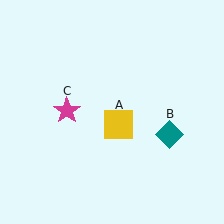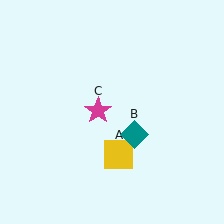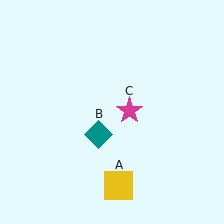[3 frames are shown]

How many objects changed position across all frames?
3 objects changed position: yellow square (object A), teal diamond (object B), magenta star (object C).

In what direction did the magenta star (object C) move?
The magenta star (object C) moved right.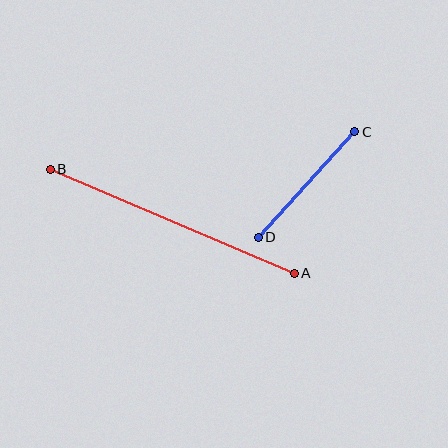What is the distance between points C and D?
The distance is approximately 143 pixels.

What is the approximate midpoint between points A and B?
The midpoint is at approximately (172, 221) pixels.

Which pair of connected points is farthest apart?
Points A and B are farthest apart.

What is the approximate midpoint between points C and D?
The midpoint is at approximately (307, 184) pixels.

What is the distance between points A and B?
The distance is approximately 265 pixels.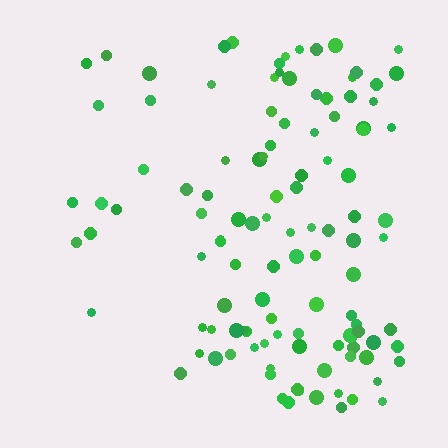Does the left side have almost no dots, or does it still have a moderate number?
Still a moderate number, just noticeably fewer than the right.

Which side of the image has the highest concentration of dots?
The right.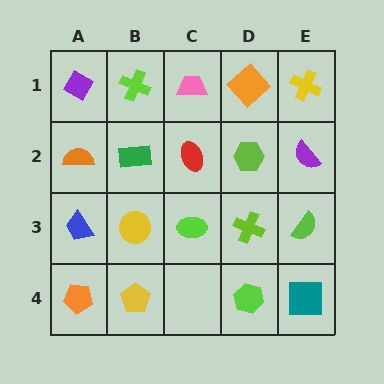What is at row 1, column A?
A purple diamond.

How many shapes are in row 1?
5 shapes.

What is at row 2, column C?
A red ellipse.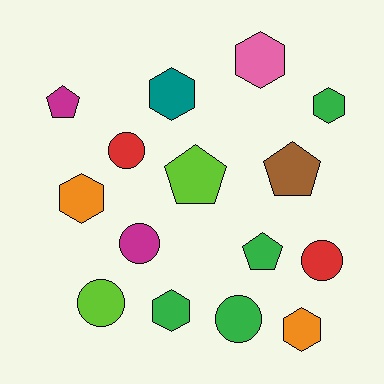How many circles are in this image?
There are 5 circles.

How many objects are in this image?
There are 15 objects.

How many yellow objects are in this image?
There are no yellow objects.